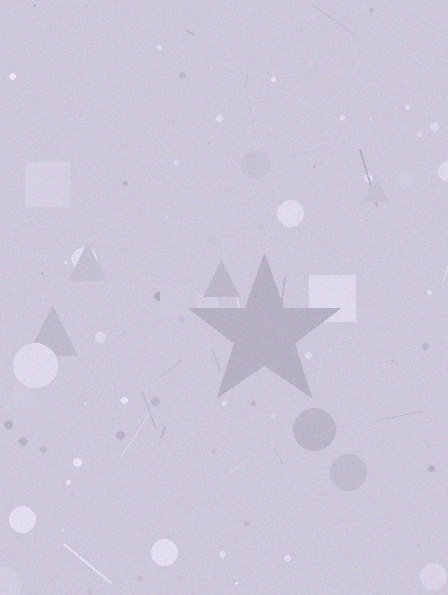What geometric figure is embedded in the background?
A star is embedded in the background.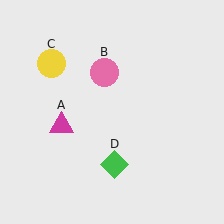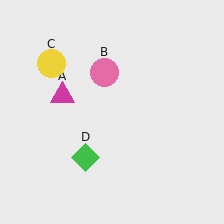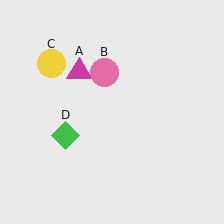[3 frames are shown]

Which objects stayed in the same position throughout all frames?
Pink circle (object B) and yellow circle (object C) remained stationary.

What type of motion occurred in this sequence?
The magenta triangle (object A), green diamond (object D) rotated clockwise around the center of the scene.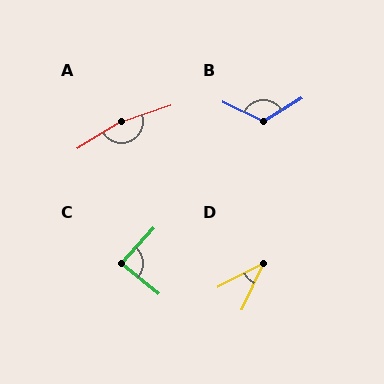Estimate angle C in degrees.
Approximately 86 degrees.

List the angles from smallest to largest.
D (38°), C (86°), B (123°), A (167°).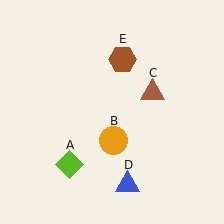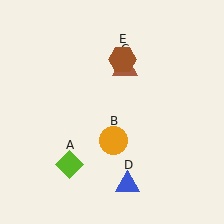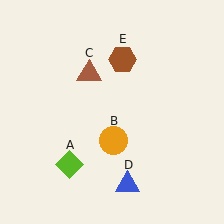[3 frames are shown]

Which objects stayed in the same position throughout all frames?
Lime diamond (object A) and orange circle (object B) and blue triangle (object D) and brown hexagon (object E) remained stationary.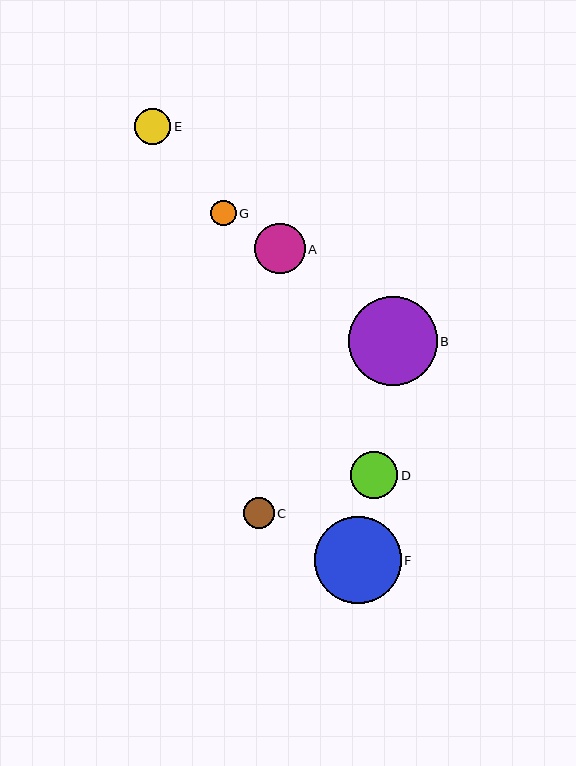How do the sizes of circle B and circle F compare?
Circle B and circle F are approximately the same size.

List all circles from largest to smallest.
From largest to smallest: B, F, A, D, E, C, G.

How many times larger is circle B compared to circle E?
Circle B is approximately 2.4 times the size of circle E.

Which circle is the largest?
Circle B is the largest with a size of approximately 88 pixels.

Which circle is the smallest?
Circle G is the smallest with a size of approximately 25 pixels.